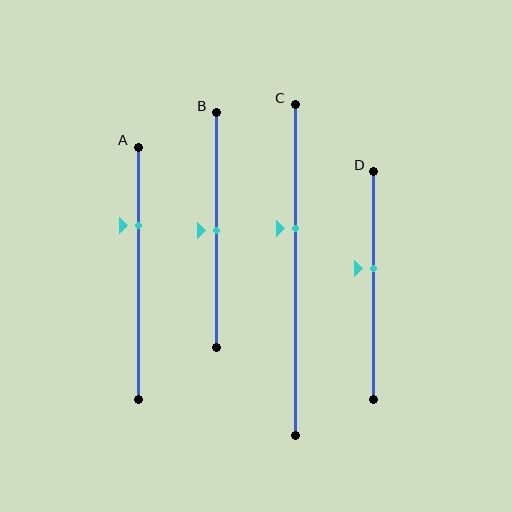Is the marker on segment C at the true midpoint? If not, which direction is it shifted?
No, the marker on segment C is shifted upward by about 13% of the segment length.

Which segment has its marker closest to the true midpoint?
Segment B has its marker closest to the true midpoint.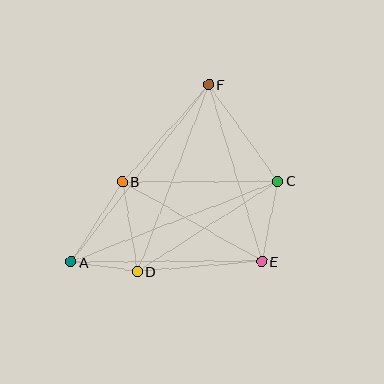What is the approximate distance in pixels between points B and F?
The distance between B and F is approximately 130 pixels.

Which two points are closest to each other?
Points A and D are closest to each other.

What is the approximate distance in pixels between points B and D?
The distance between B and D is approximately 91 pixels.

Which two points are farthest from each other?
Points A and F are farthest from each other.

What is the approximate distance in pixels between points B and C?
The distance between B and C is approximately 155 pixels.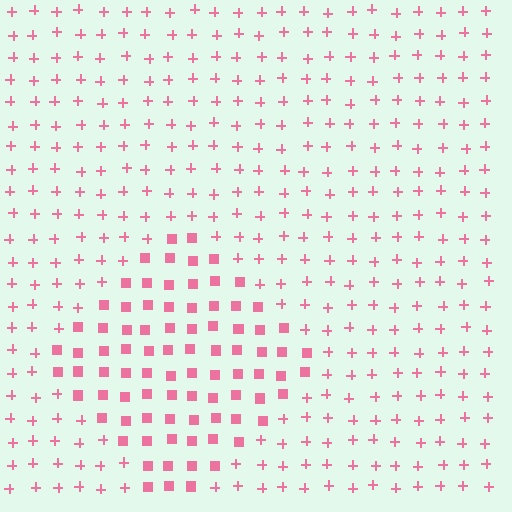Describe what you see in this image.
The image is filled with small pink elements arranged in a uniform grid. A diamond-shaped region contains squares, while the surrounding area contains plus signs. The boundary is defined purely by the change in element shape.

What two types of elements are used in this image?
The image uses squares inside the diamond region and plus signs outside it.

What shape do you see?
I see a diamond.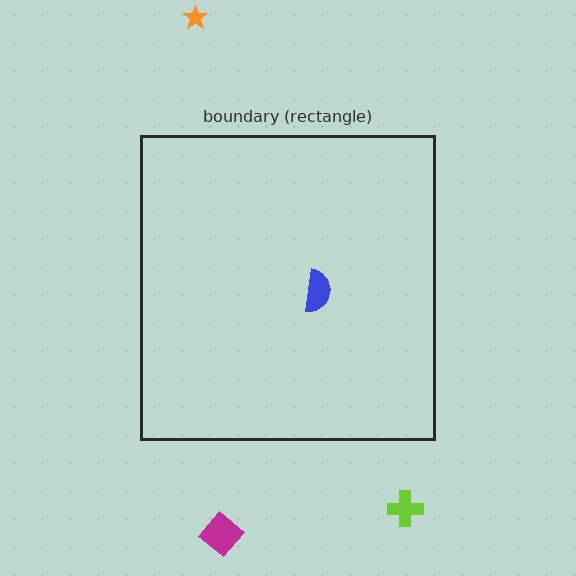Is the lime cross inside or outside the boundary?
Outside.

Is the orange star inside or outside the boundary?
Outside.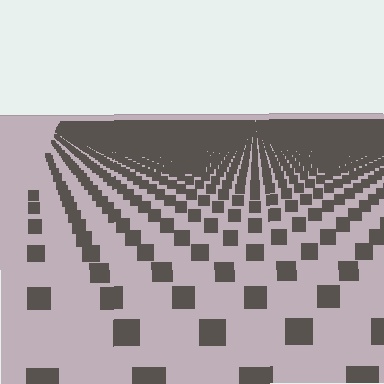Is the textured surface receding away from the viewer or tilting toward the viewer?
The surface is receding away from the viewer. Texture elements get smaller and denser toward the top.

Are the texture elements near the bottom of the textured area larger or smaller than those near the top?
Larger. Near the bottom, elements are closer to the viewer and appear at a bigger on-screen size.